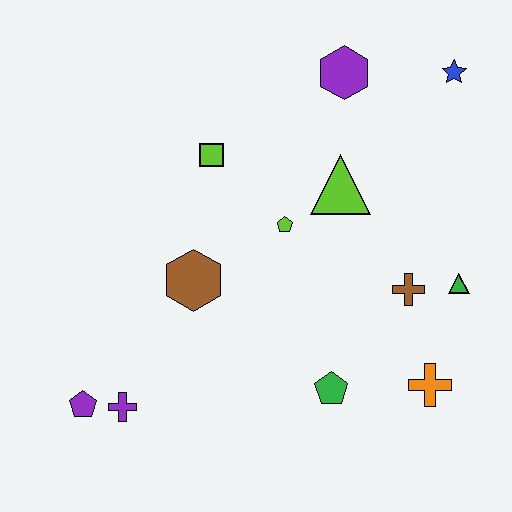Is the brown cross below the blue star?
Yes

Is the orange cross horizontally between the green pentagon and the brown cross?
No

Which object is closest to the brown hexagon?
The lime pentagon is closest to the brown hexagon.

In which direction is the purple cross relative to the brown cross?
The purple cross is to the left of the brown cross.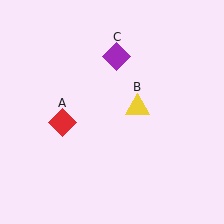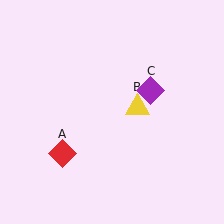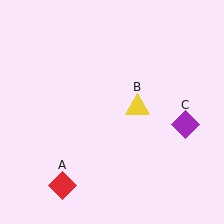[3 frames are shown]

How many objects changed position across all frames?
2 objects changed position: red diamond (object A), purple diamond (object C).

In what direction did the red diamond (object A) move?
The red diamond (object A) moved down.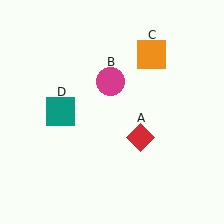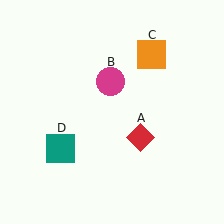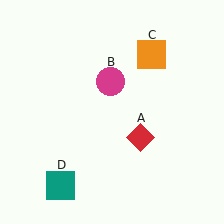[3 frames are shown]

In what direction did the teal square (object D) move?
The teal square (object D) moved down.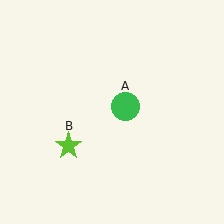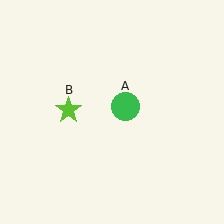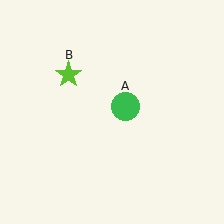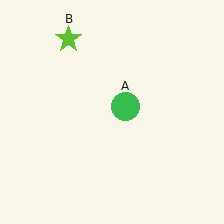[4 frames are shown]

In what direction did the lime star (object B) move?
The lime star (object B) moved up.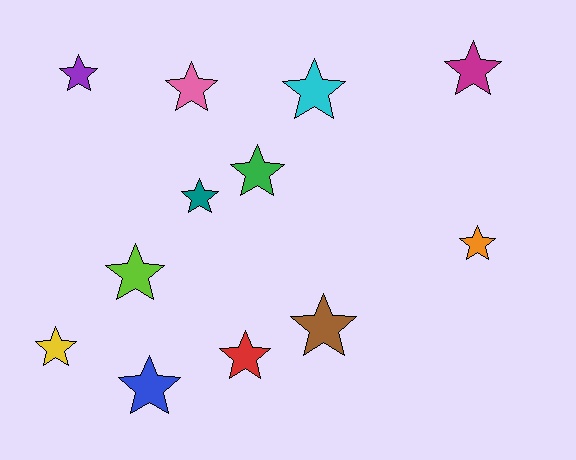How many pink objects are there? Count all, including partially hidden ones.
There is 1 pink object.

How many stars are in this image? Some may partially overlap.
There are 12 stars.